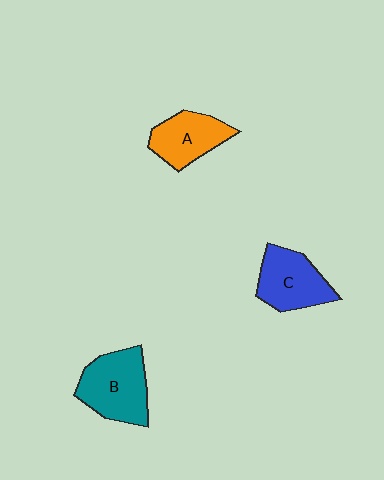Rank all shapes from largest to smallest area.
From largest to smallest: B (teal), C (blue), A (orange).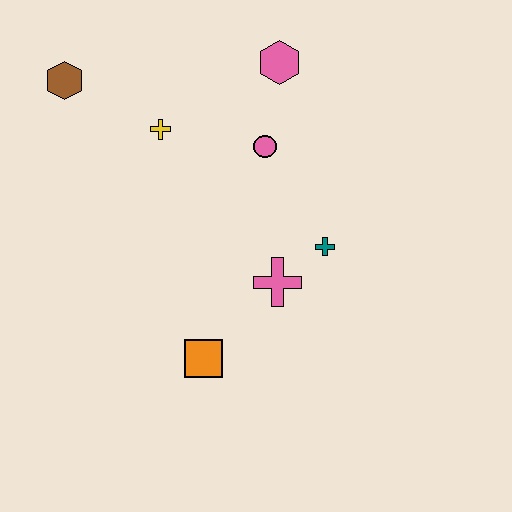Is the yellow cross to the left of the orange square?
Yes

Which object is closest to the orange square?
The pink cross is closest to the orange square.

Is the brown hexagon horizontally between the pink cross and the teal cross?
No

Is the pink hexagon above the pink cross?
Yes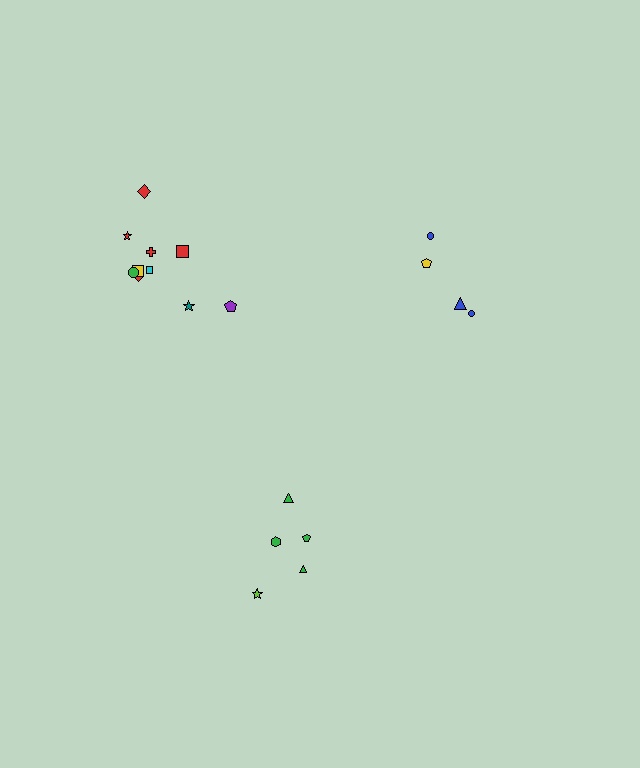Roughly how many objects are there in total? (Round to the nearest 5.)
Roughly 20 objects in total.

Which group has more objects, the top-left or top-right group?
The top-left group.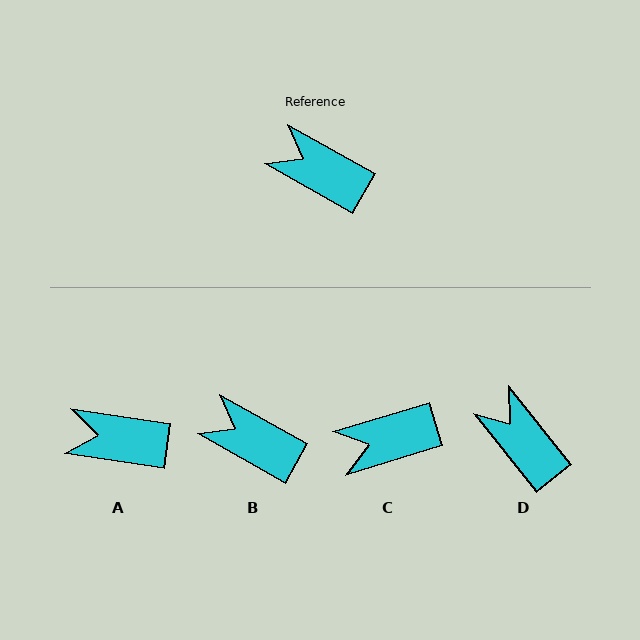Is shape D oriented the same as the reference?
No, it is off by about 22 degrees.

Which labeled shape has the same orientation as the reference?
B.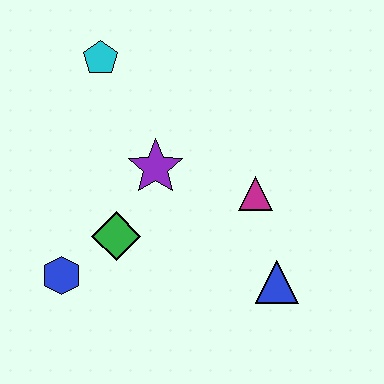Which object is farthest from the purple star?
The blue triangle is farthest from the purple star.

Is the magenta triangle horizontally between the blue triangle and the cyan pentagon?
Yes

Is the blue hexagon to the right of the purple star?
No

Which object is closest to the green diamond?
The blue hexagon is closest to the green diamond.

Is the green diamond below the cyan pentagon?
Yes